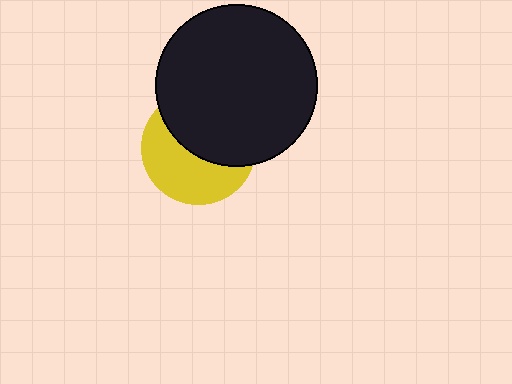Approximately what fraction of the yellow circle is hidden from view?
Roughly 51% of the yellow circle is hidden behind the black circle.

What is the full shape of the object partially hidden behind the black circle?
The partially hidden object is a yellow circle.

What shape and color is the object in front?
The object in front is a black circle.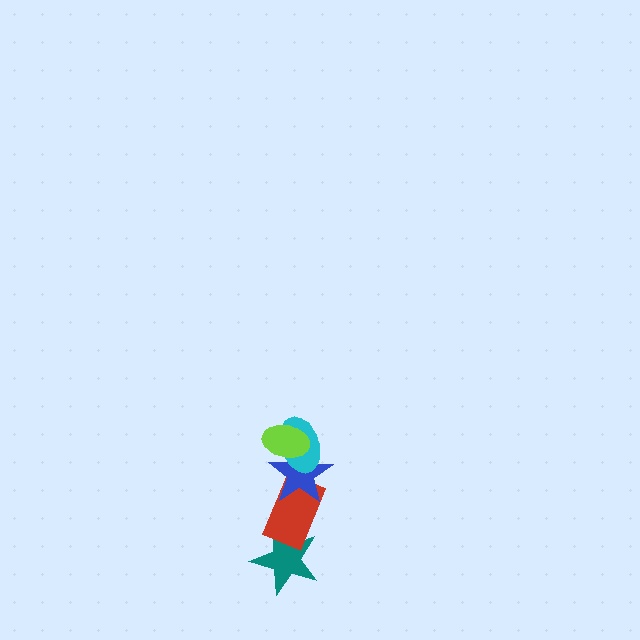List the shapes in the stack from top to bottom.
From top to bottom: the lime ellipse, the cyan ellipse, the blue star, the red rectangle, the teal star.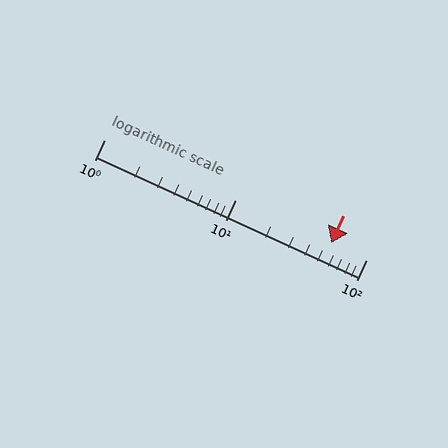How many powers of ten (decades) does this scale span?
The scale spans 2 decades, from 1 to 100.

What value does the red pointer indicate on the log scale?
The pointer indicates approximately 54.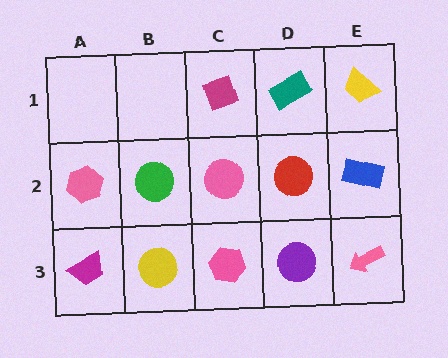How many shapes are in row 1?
3 shapes.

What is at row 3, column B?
A yellow circle.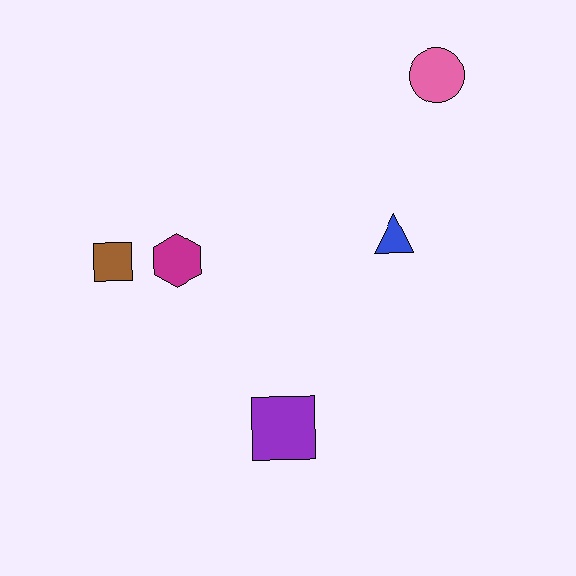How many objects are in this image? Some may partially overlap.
There are 5 objects.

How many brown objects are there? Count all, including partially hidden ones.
There is 1 brown object.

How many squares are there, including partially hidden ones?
There are 2 squares.